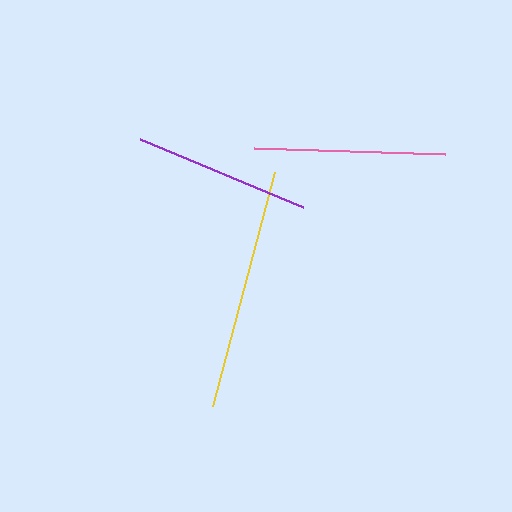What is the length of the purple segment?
The purple segment is approximately 176 pixels long.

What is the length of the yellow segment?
The yellow segment is approximately 242 pixels long.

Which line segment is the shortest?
The purple line is the shortest at approximately 176 pixels.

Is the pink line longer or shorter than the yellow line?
The yellow line is longer than the pink line.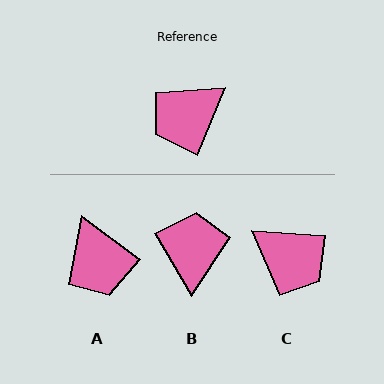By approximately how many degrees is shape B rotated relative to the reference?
Approximately 127 degrees clockwise.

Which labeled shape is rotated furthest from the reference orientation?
B, about 127 degrees away.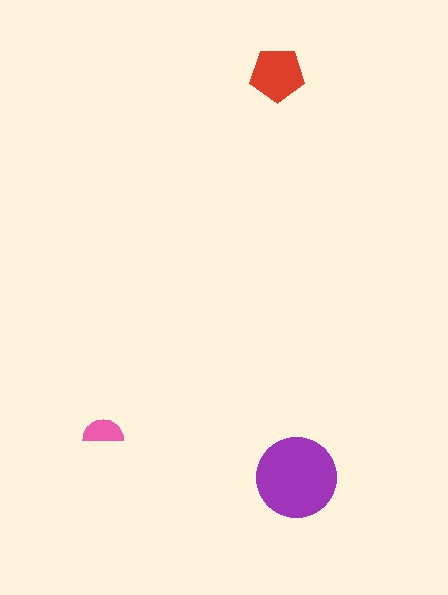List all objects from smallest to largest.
The pink semicircle, the red pentagon, the purple circle.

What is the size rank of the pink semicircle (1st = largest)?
3rd.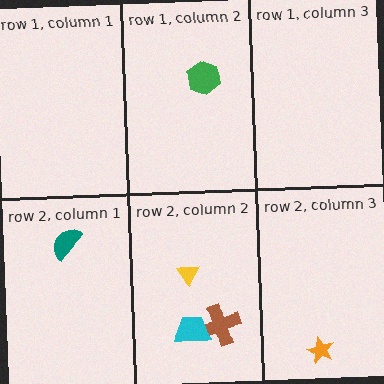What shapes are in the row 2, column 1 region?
The teal semicircle.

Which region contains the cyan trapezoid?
The row 2, column 2 region.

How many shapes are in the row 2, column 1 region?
1.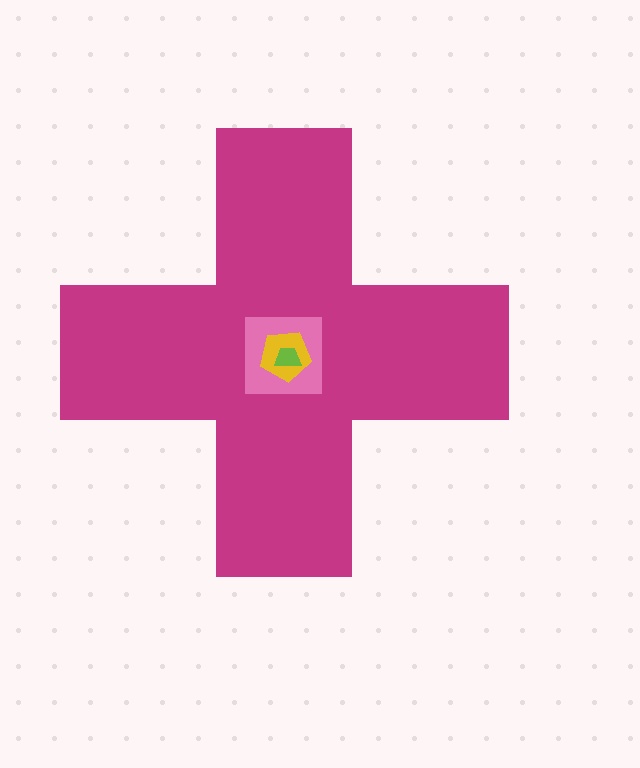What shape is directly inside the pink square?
The yellow pentagon.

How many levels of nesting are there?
4.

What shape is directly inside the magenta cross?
The pink square.